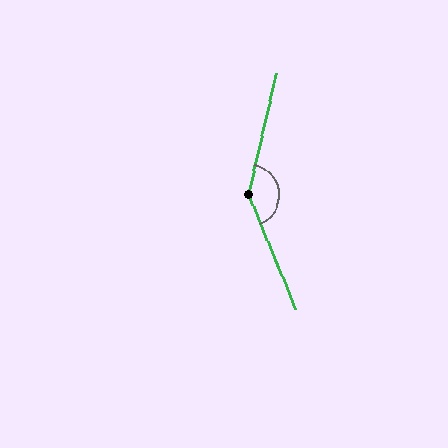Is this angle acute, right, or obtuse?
It is obtuse.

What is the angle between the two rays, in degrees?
Approximately 144 degrees.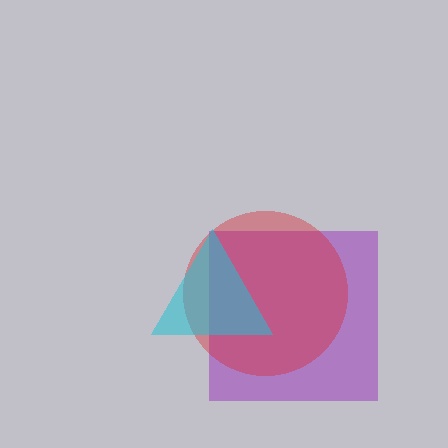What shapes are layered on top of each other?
The layered shapes are: a purple square, a red circle, a cyan triangle.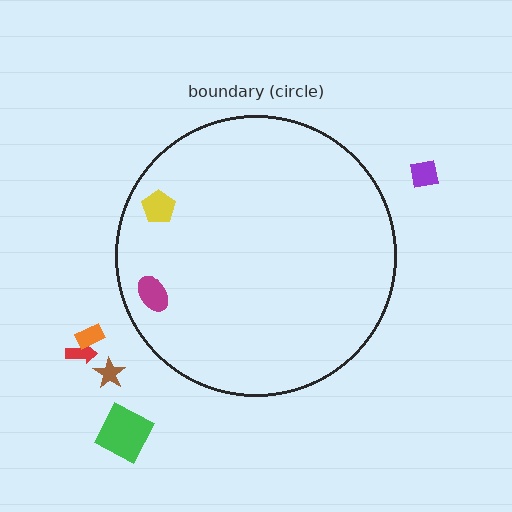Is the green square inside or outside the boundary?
Outside.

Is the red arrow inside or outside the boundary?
Outside.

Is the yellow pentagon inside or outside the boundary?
Inside.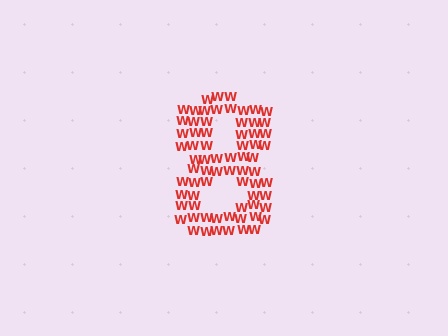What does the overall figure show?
The overall figure shows the digit 8.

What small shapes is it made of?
It is made of small letter W's.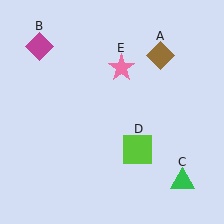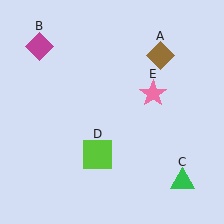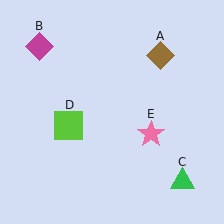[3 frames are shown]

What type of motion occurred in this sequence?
The lime square (object D), pink star (object E) rotated clockwise around the center of the scene.